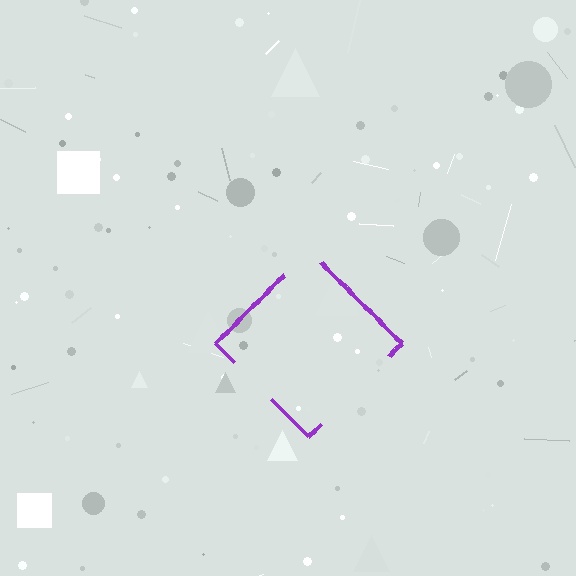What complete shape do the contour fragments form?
The contour fragments form a diamond.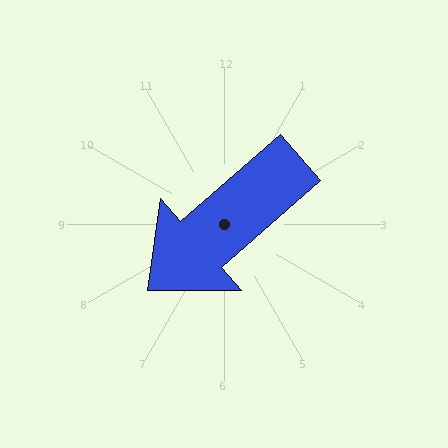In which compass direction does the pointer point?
Southwest.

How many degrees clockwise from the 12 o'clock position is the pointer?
Approximately 229 degrees.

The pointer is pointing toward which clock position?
Roughly 8 o'clock.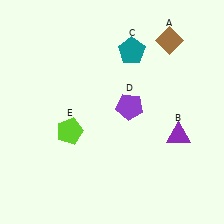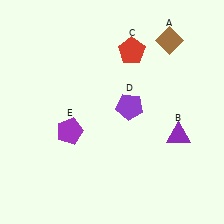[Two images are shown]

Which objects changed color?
C changed from teal to red. E changed from lime to purple.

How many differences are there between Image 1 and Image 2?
There are 2 differences between the two images.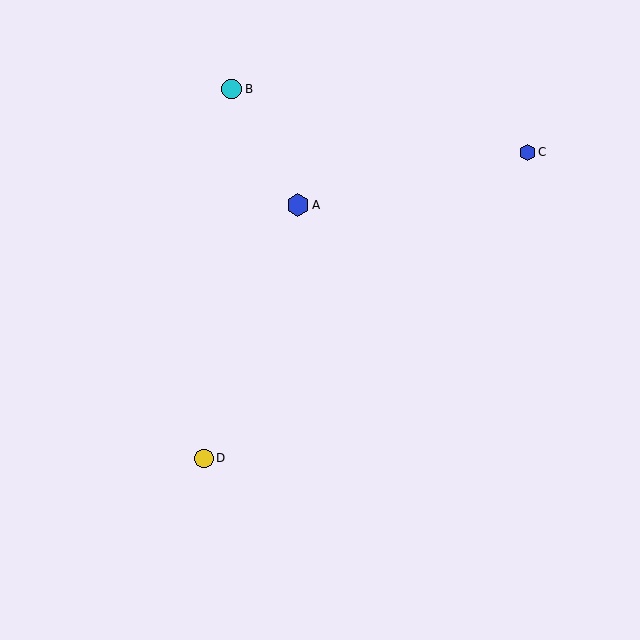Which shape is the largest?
The blue hexagon (labeled A) is the largest.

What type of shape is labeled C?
Shape C is a blue hexagon.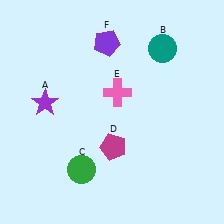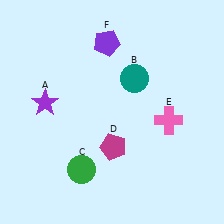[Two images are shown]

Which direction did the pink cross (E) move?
The pink cross (E) moved right.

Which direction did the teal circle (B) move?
The teal circle (B) moved down.